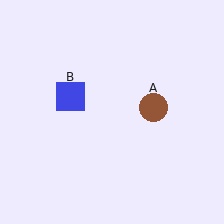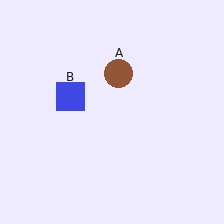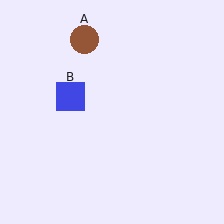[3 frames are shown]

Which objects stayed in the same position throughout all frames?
Blue square (object B) remained stationary.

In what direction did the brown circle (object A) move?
The brown circle (object A) moved up and to the left.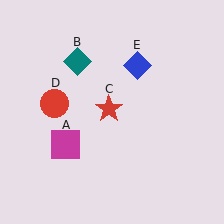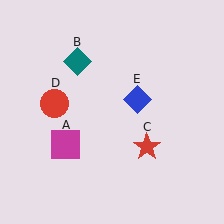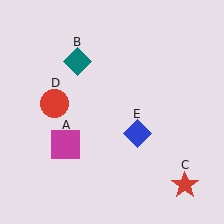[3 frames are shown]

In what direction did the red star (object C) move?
The red star (object C) moved down and to the right.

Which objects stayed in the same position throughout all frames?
Magenta square (object A) and teal diamond (object B) and red circle (object D) remained stationary.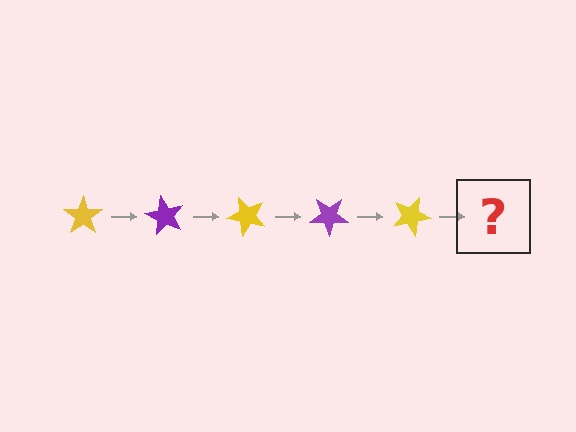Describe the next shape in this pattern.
It should be a purple star, rotated 300 degrees from the start.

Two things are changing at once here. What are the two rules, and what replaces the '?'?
The two rules are that it rotates 60 degrees each step and the color cycles through yellow and purple. The '?' should be a purple star, rotated 300 degrees from the start.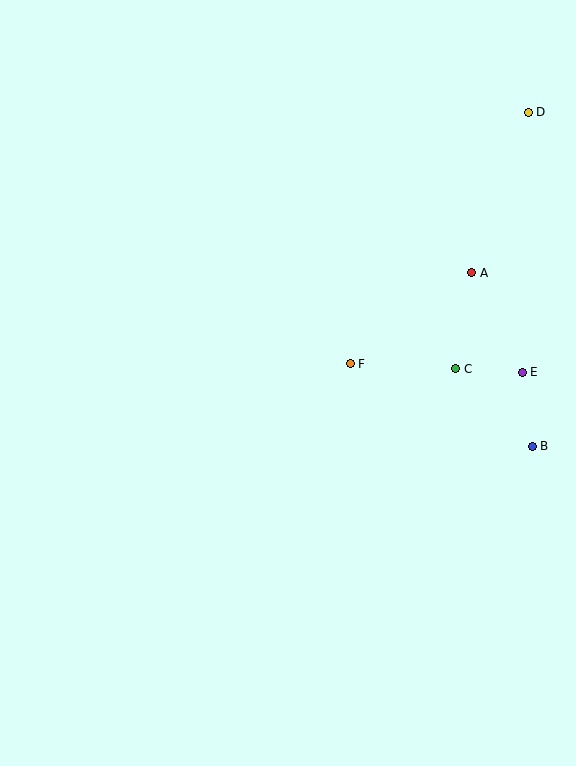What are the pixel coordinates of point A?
Point A is at (472, 273).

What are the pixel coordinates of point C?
Point C is at (456, 369).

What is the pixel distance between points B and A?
The distance between B and A is 184 pixels.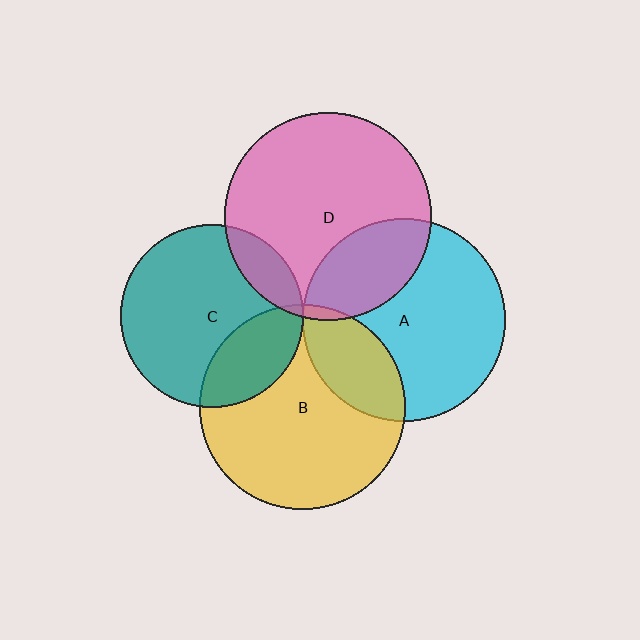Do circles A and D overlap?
Yes.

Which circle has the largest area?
Circle D (pink).